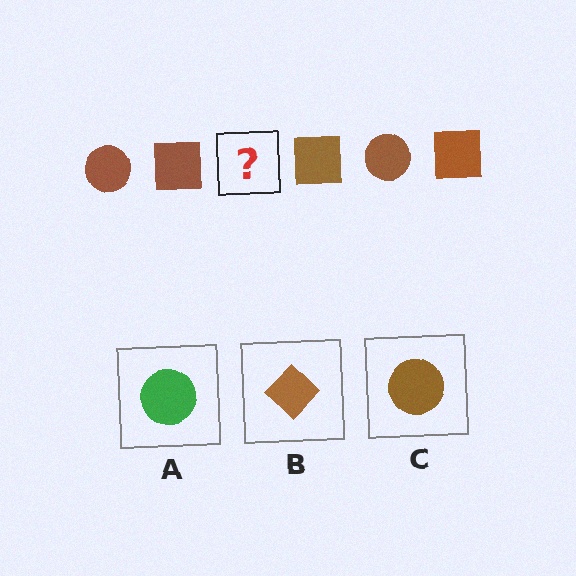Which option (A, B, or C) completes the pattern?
C.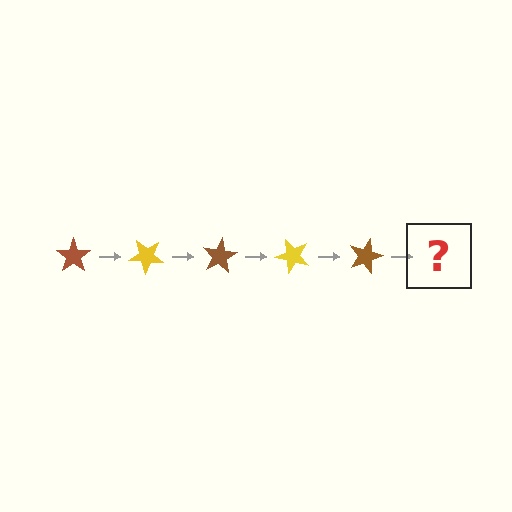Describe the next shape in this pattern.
It should be a yellow star, rotated 200 degrees from the start.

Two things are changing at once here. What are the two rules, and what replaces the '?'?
The two rules are that it rotates 40 degrees each step and the color cycles through brown and yellow. The '?' should be a yellow star, rotated 200 degrees from the start.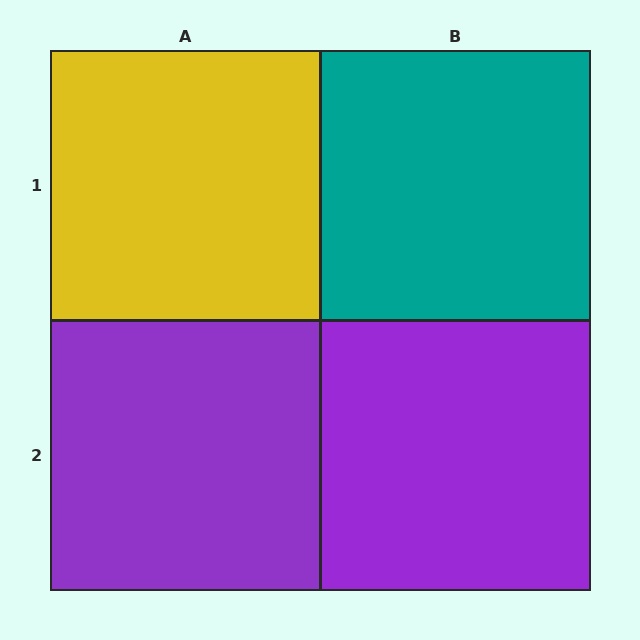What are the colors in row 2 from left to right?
Purple, purple.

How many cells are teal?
1 cell is teal.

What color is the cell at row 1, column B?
Teal.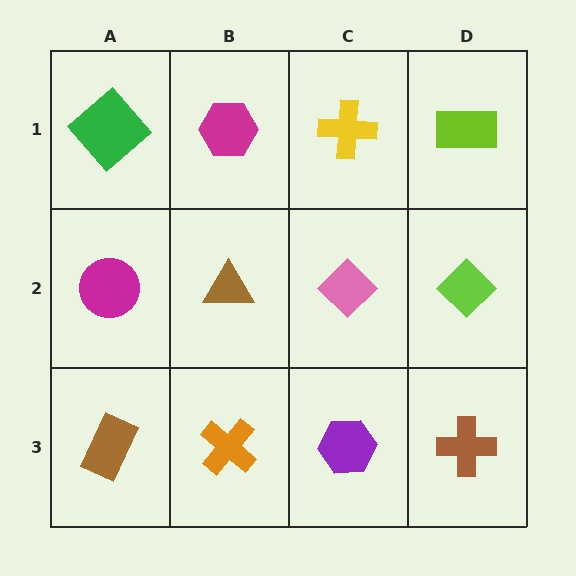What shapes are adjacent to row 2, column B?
A magenta hexagon (row 1, column B), an orange cross (row 3, column B), a magenta circle (row 2, column A), a pink diamond (row 2, column C).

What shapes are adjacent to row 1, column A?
A magenta circle (row 2, column A), a magenta hexagon (row 1, column B).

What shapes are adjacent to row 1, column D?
A lime diamond (row 2, column D), a yellow cross (row 1, column C).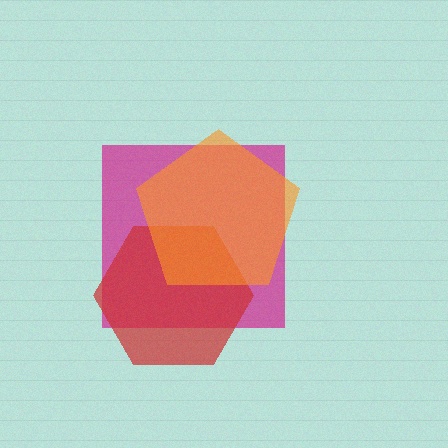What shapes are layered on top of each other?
The layered shapes are: a magenta square, a red hexagon, an orange pentagon.